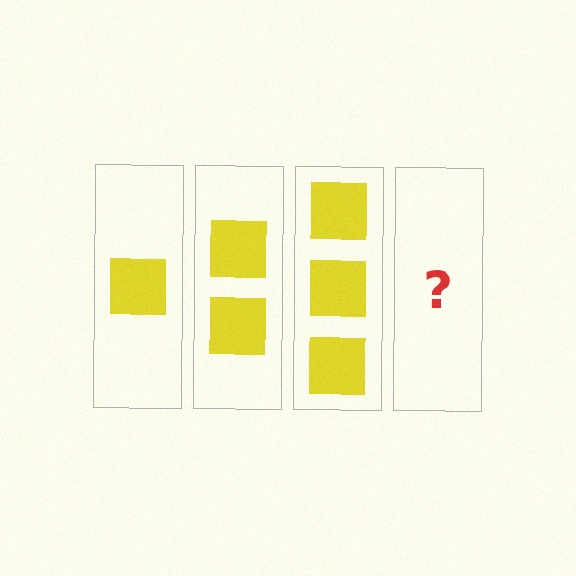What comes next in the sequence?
The next element should be 4 squares.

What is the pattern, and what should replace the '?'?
The pattern is that each step adds one more square. The '?' should be 4 squares.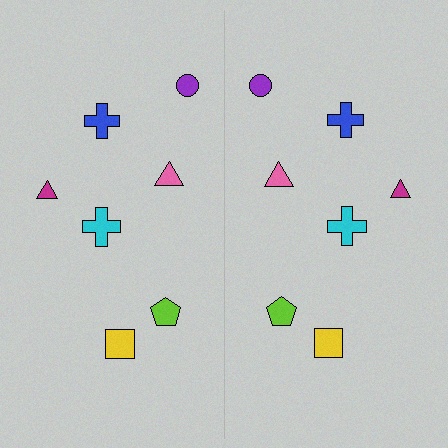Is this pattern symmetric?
Yes, this pattern has bilateral (reflection) symmetry.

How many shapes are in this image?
There are 14 shapes in this image.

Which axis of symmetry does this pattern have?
The pattern has a vertical axis of symmetry running through the center of the image.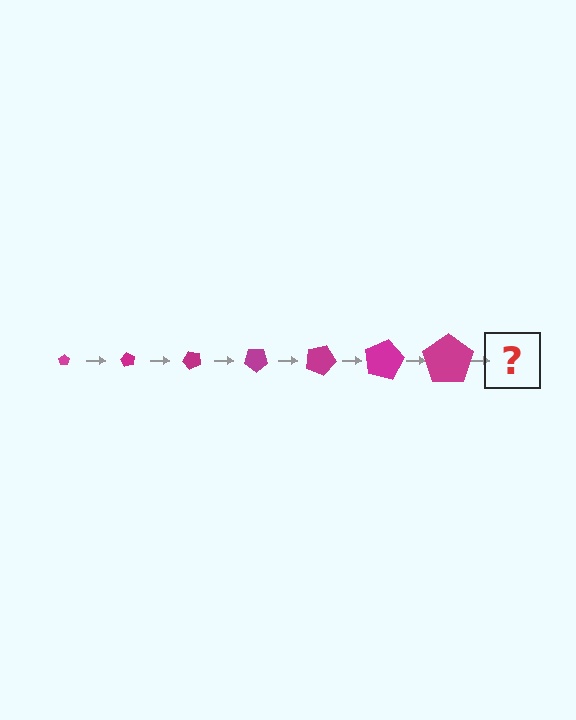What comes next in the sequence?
The next element should be a pentagon, larger than the previous one and rotated 420 degrees from the start.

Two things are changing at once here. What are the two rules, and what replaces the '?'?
The two rules are that the pentagon grows larger each step and it rotates 60 degrees each step. The '?' should be a pentagon, larger than the previous one and rotated 420 degrees from the start.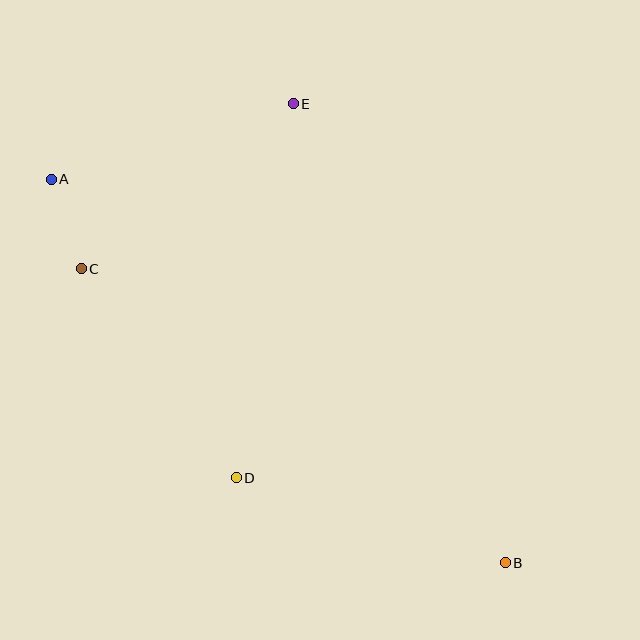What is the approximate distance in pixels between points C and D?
The distance between C and D is approximately 260 pixels.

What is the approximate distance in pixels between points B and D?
The distance between B and D is approximately 282 pixels.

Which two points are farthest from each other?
Points A and B are farthest from each other.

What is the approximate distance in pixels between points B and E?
The distance between B and E is approximately 506 pixels.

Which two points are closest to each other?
Points A and C are closest to each other.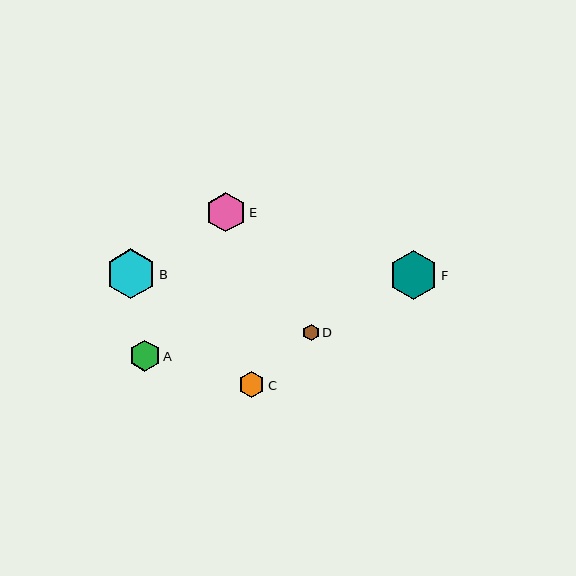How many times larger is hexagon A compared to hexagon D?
Hexagon A is approximately 1.9 times the size of hexagon D.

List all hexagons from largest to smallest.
From largest to smallest: B, F, E, A, C, D.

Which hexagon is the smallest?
Hexagon D is the smallest with a size of approximately 17 pixels.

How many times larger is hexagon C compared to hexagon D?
Hexagon C is approximately 1.6 times the size of hexagon D.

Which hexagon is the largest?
Hexagon B is the largest with a size of approximately 50 pixels.